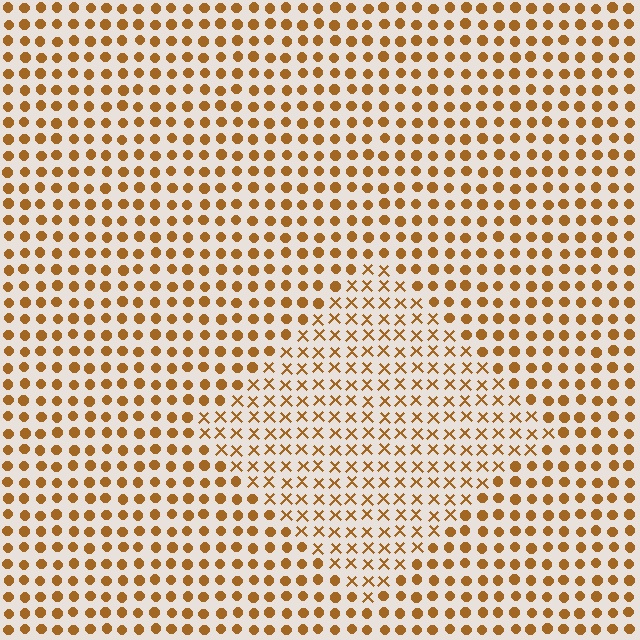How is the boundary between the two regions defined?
The boundary is defined by a change in element shape: X marks inside vs. circles outside. All elements share the same color and spacing.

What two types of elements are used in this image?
The image uses X marks inside the diamond region and circles outside it.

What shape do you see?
I see a diamond.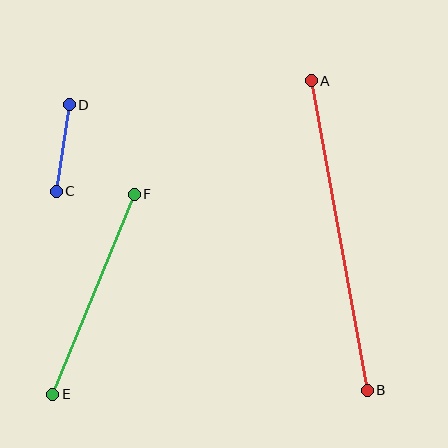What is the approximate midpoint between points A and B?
The midpoint is at approximately (339, 235) pixels.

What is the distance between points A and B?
The distance is approximately 314 pixels.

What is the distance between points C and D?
The distance is approximately 88 pixels.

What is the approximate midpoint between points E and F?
The midpoint is at approximately (94, 294) pixels.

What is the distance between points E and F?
The distance is approximately 216 pixels.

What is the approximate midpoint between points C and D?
The midpoint is at approximately (63, 148) pixels.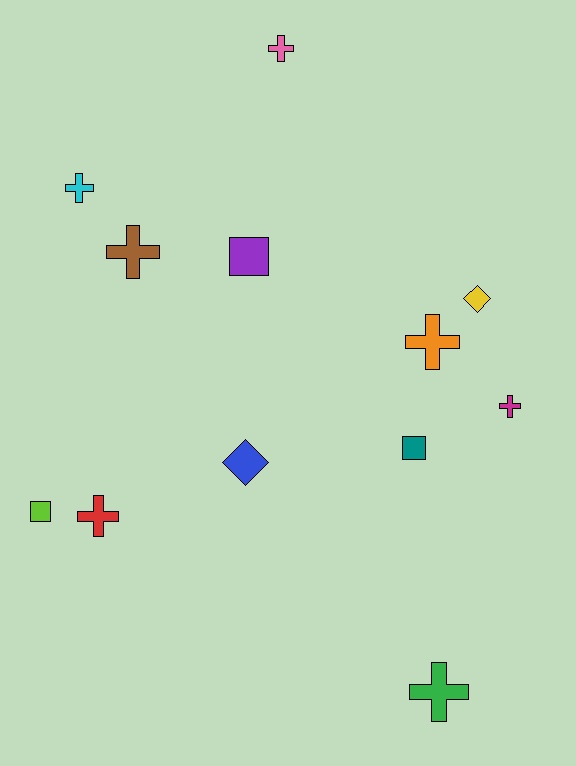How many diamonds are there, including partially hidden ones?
There are 2 diamonds.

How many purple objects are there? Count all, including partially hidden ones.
There is 1 purple object.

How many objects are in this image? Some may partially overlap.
There are 12 objects.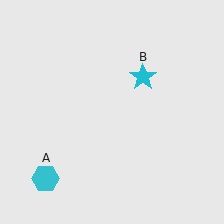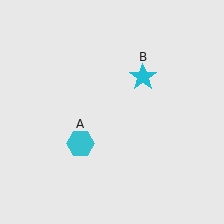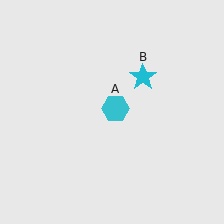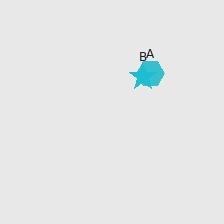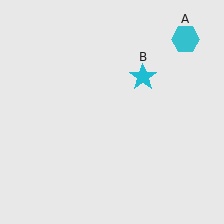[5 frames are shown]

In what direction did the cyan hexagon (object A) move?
The cyan hexagon (object A) moved up and to the right.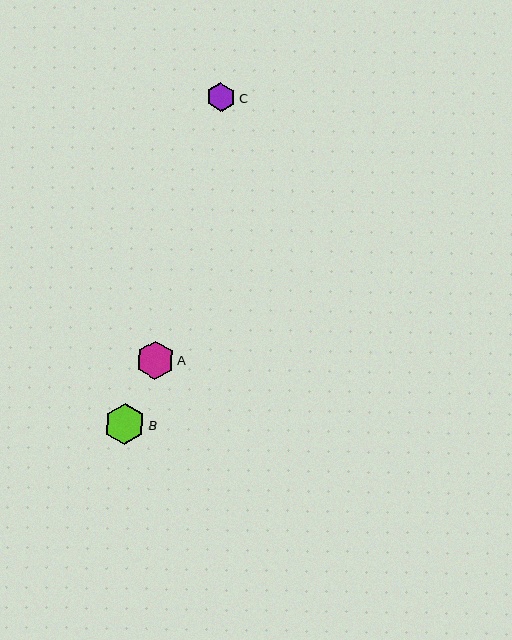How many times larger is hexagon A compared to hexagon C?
Hexagon A is approximately 1.3 times the size of hexagon C.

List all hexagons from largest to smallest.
From largest to smallest: B, A, C.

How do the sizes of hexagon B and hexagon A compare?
Hexagon B and hexagon A are approximately the same size.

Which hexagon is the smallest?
Hexagon C is the smallest with a size of approximately 29 pixels.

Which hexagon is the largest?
Hexagon B is the largest with a size of approximately 41 pixels.